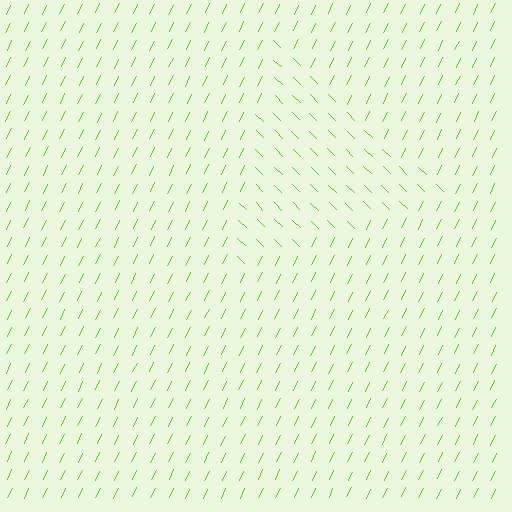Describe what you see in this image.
The image is filled with small lime line segments. A triangle region in the image has lines oriented differently from the surrounding lines, creating a visible texture boundary.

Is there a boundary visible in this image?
Yes, there is a texture boundary formed by a change in line orientation.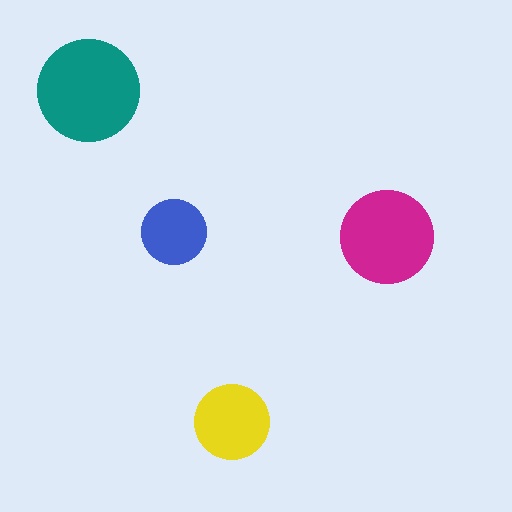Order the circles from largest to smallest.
the teal one, the magenta one, the yellow one, the blue one.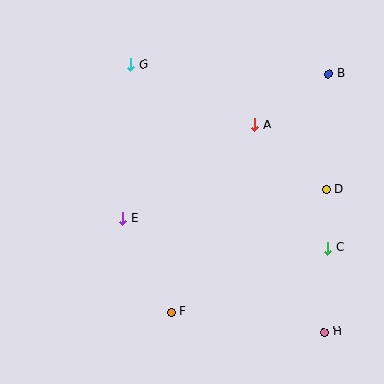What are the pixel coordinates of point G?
Point G is at (131, 65).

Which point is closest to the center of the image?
Point E at (122, 219) is closest to the center.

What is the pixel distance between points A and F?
The distance between A and F is 205 pixels.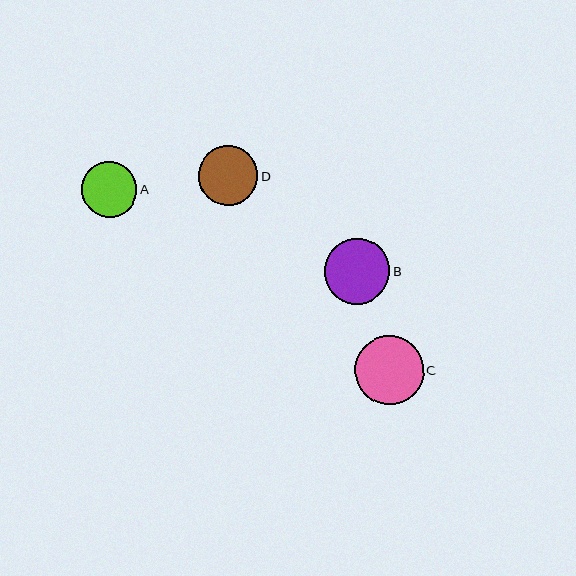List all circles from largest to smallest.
From largest to smallest: C, B, D, A.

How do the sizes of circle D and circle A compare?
Circle D and circle A are approximately the same size.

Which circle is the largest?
Circle C is the largest with a size of approximately 69 pixels.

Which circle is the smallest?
Circle A is the smallest with a size of approximately 56 pixels.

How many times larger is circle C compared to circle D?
Circle C is approximately 1.1 times the size of circle D.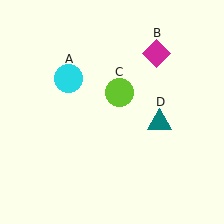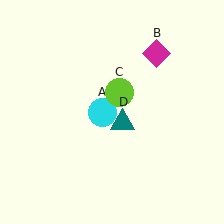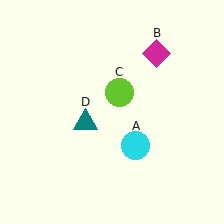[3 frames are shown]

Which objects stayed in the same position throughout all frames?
Magenta diamond (object B) and lime circle (object C) remained stationary.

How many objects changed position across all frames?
2 objects changed position: cyan circle (object A), teal triangle (object D).